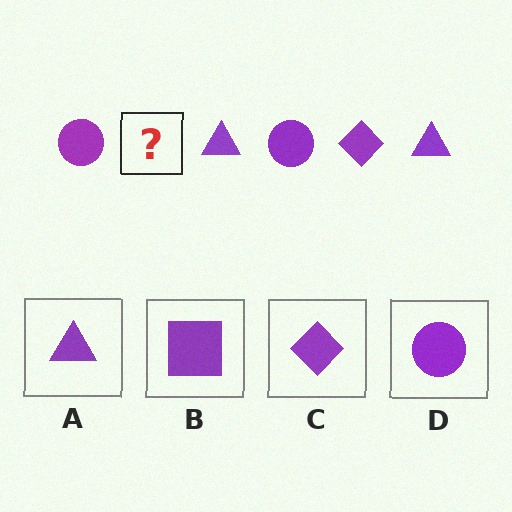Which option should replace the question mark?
Option C.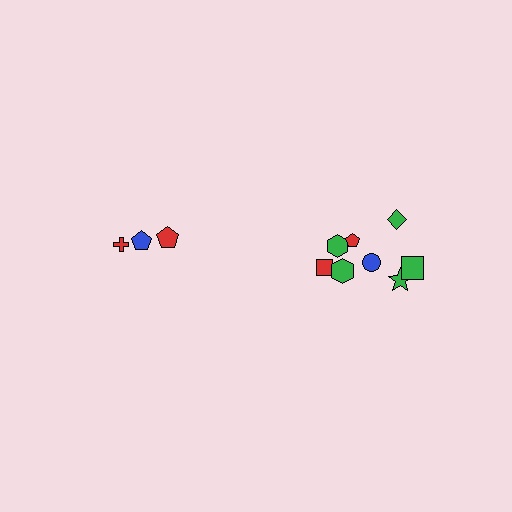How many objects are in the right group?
There are 8 objects.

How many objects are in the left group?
There are 3 objects.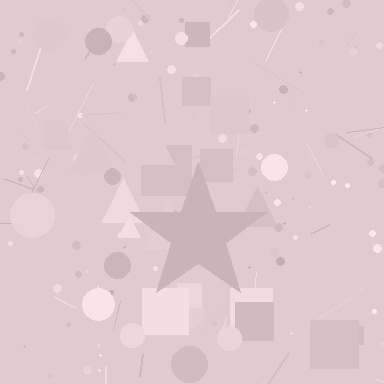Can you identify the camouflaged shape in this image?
The camouflaged shape is a star.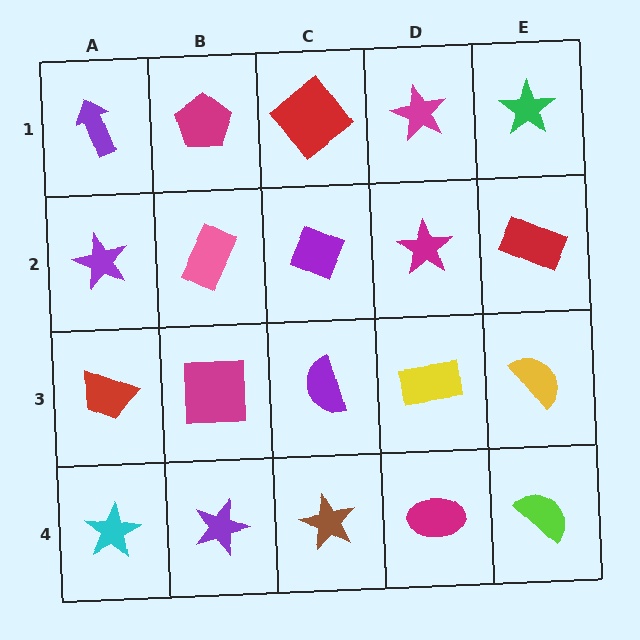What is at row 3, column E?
A yellow semicircle.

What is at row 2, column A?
A purple star.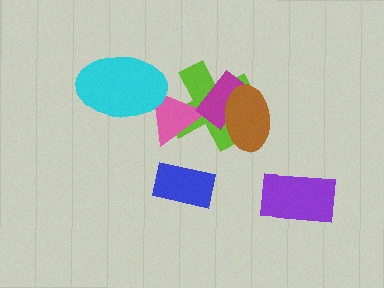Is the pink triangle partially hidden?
Yes, it is partially covered by another shape.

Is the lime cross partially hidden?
Yes, it is partially covered by another shape.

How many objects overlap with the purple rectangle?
0 objects overlap with the purple rectangle.